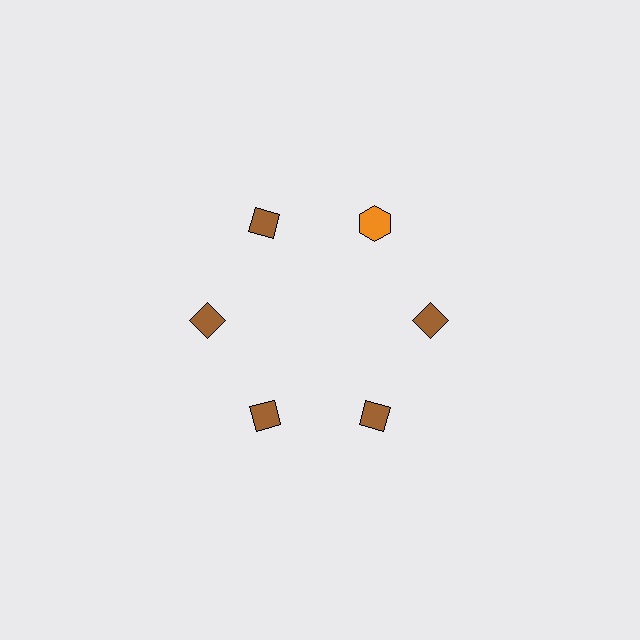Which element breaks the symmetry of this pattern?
The orange hexagon at roughly the 1 o'clock position breaks the symmetry. All other shapes are brown diamonds.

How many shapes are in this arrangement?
There are 6 shapes arranged in a ring pattern.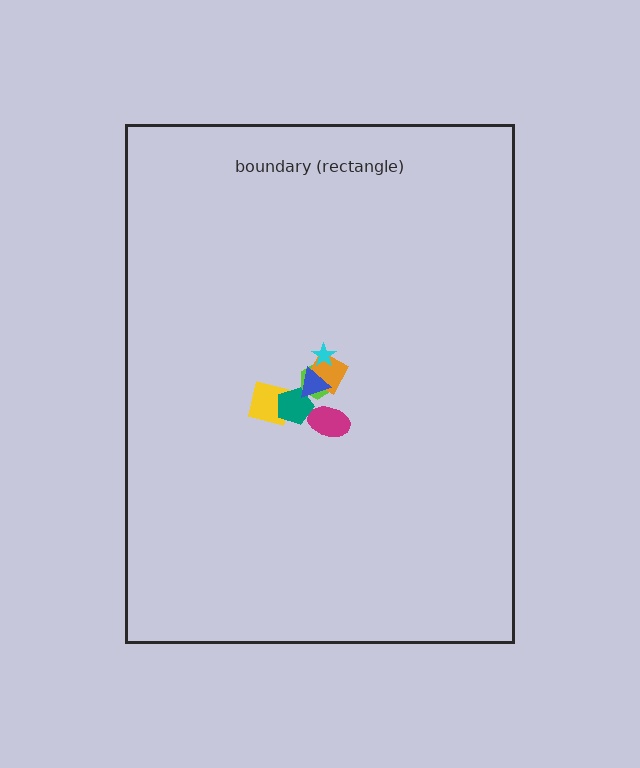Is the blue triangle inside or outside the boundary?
Inside.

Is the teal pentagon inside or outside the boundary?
Inside.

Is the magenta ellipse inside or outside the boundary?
Inside.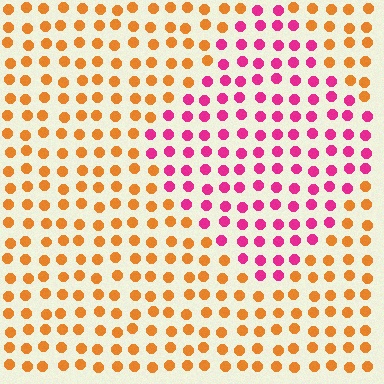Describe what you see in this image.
The image is filled with small orange elements in a uniform arrangement. A diamond-shaped region is visible where the elements are tinted to a slightly different hue, forming a subtle color boundary.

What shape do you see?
I see a diamond.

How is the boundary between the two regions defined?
The boundary is defined purely by a slight shift in hue (about 62 degrees). Spacing, size, and orientation are identical on both sides.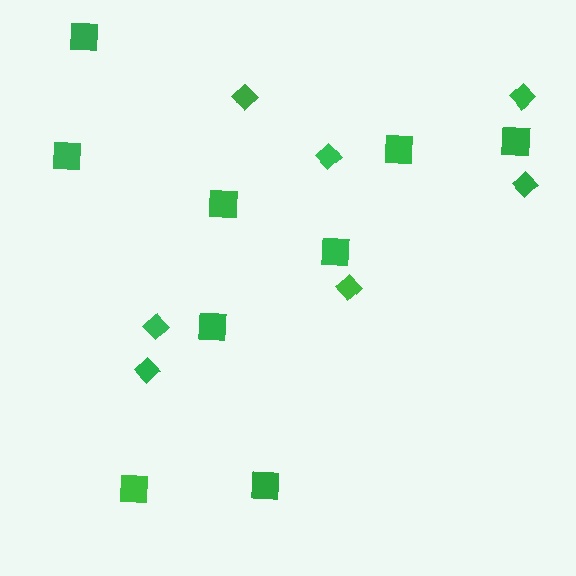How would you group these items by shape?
There are 2 groups: one group of squares (9) and one group of diamonds (7).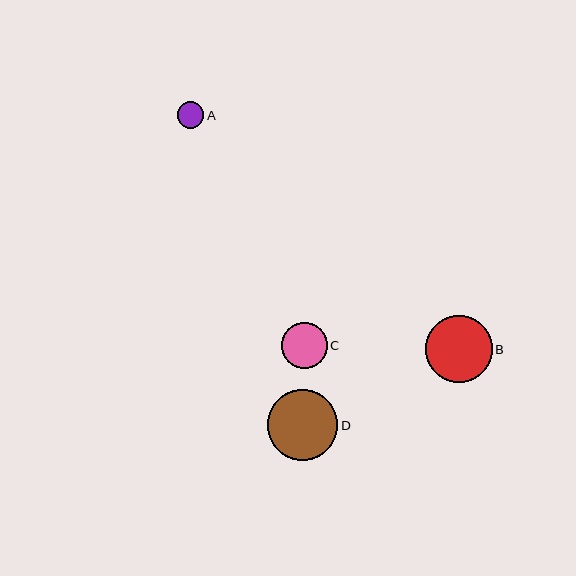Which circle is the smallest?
Circle A is the smallest with a size of approximately 27 pixels.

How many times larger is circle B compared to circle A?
Circle B is approximately 2.5 times the size of circle A.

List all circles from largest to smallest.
From largest to smallest: D, B, C, A.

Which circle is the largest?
Circle D is the largest with a size of approximately 70 pixels.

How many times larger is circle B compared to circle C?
Circle B is approximately 1.5 times the size of circle C.